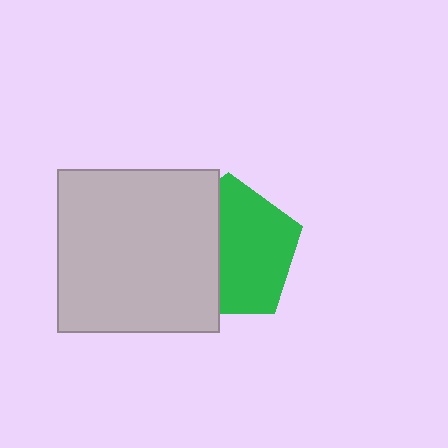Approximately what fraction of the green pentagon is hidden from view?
Roughly 41% of the green pentagon is hidden behind the light gray square.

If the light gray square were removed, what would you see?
You would see the complete green pentagon.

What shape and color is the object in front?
The object in front is a light gray square.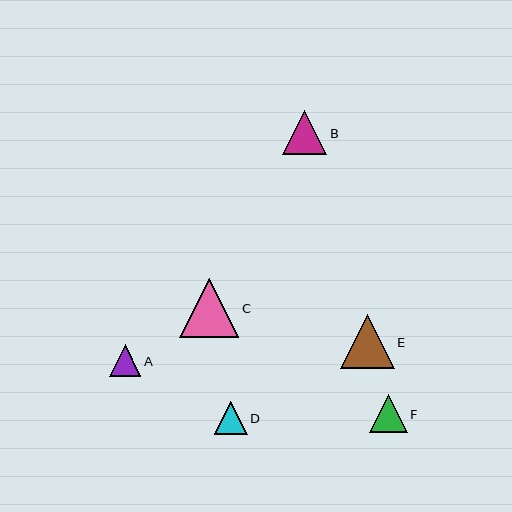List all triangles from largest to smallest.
From largest to smallest: C, E, B, F, D, A.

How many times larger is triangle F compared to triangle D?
Triangle F is approximately 1.2 times the size of triangle D.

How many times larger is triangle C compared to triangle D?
Triangle C is approximately 1.8 times the size of triangle D.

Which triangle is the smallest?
Triangle A is the smallest with a size of approximately 31 pixels.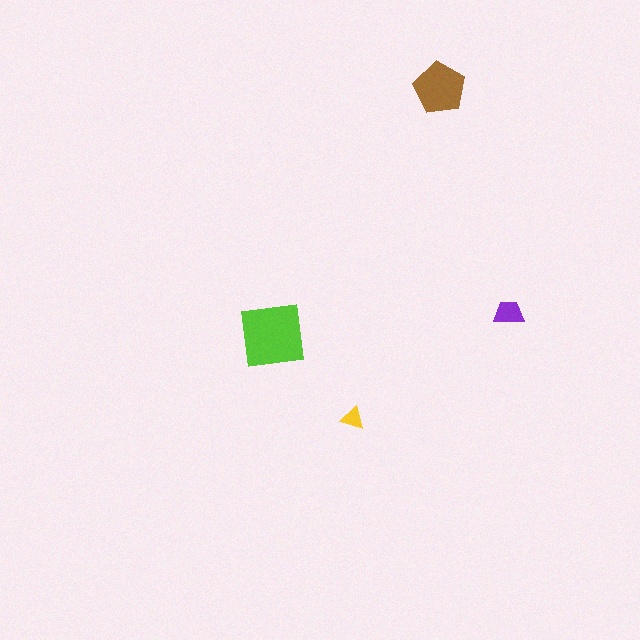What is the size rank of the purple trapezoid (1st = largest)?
3rd.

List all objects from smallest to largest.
The yellow triangle, the purple trapezoid, the brown pentagon, the lime square.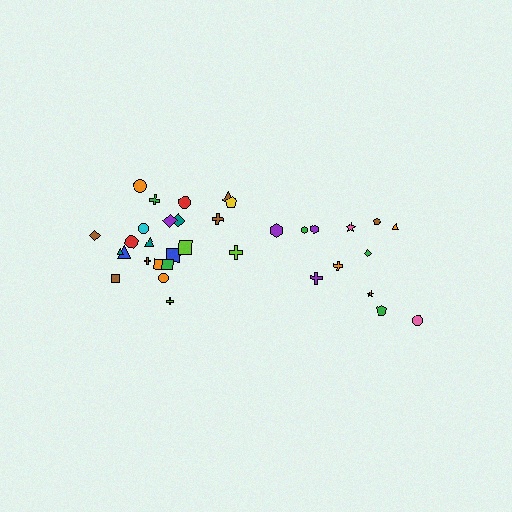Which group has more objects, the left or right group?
The left group.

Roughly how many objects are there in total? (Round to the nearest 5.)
Roughly 35 objects in total.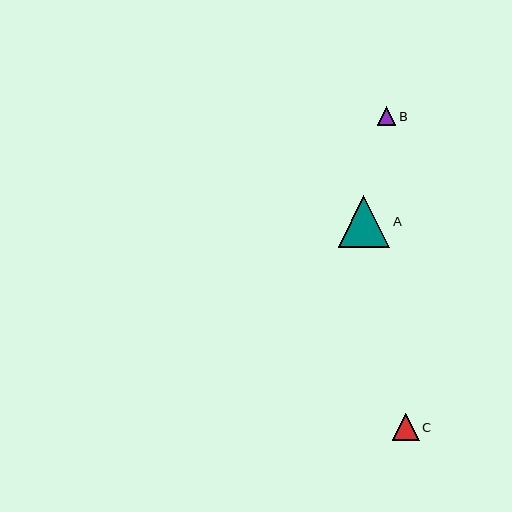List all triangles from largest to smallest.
From largest to smallest: A, C, B.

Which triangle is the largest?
Triangle A is the largest with a size of approximately 52 pixels.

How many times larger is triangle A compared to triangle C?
Triangle A is approximately 1.9 times the size of triangle C.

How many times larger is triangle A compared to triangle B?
Triangle A is approximately 2.8 times the size of triangle B.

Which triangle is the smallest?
Triangle B is the smallest with a size of approximately 19 pixels.